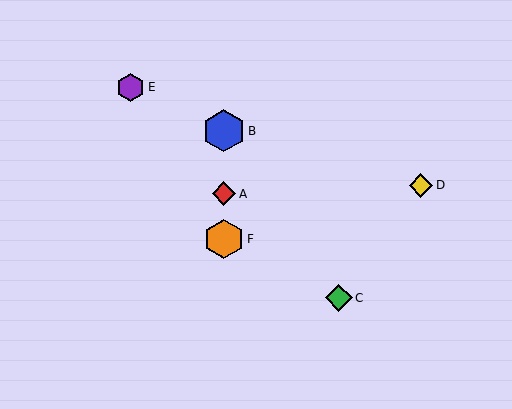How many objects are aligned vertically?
3 objects (A, B, F) are aligned vertically.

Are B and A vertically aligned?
Yes, both are at x≈224.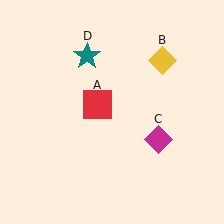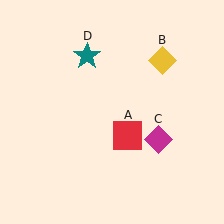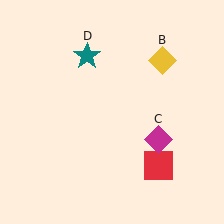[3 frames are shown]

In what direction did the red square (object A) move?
The red square (object A) moved down and to the right.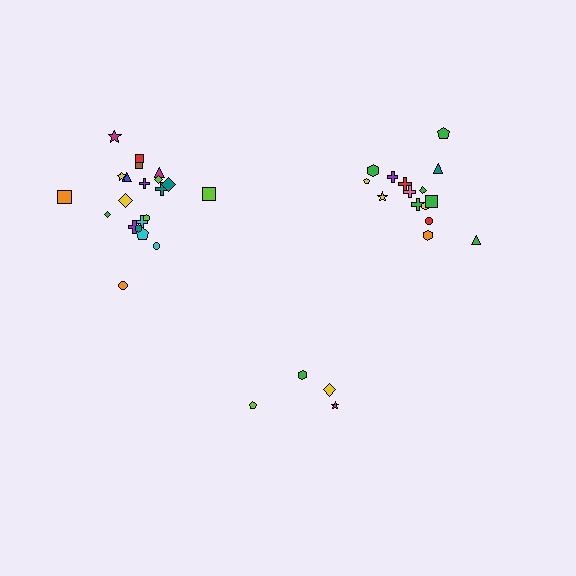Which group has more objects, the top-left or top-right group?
The top-left group.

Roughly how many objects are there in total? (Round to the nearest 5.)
Roughly 40 objects in total.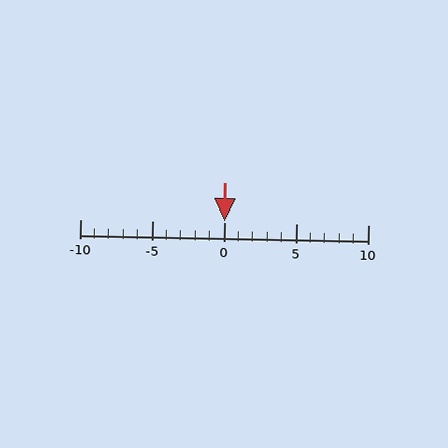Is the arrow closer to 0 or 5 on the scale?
The arrow is closer to 0.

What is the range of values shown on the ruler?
The ruler shows values from -10 to 10.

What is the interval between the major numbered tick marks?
The major tick marks are spaced 5 units apart.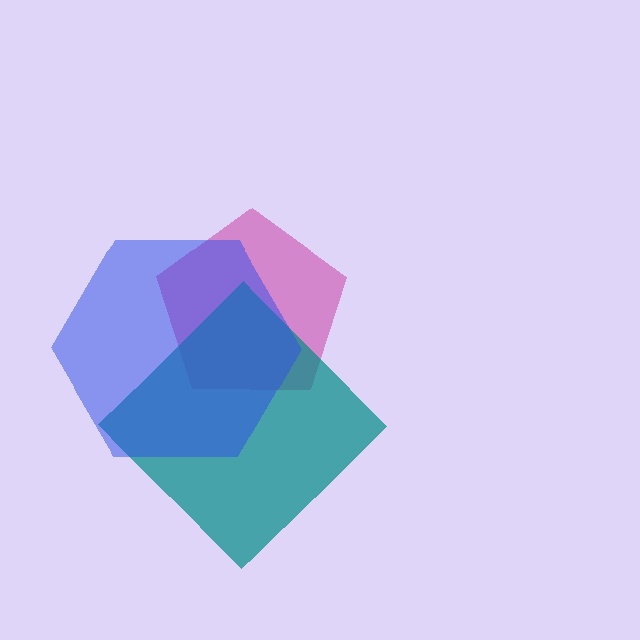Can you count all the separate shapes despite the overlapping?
Yes, there are 3 separate shapes.